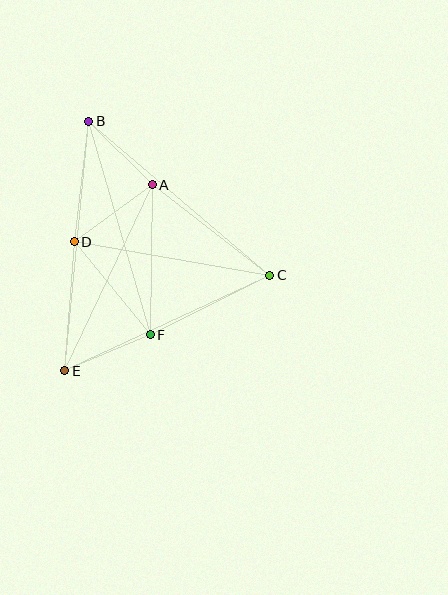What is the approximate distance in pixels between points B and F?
The distance between B and F is approximately 222 pixels.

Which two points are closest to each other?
Points A and B are closest to each other.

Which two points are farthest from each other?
Points B and E are farthest from each other.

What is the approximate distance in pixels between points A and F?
The distance between A and F is approximately 150 pixels.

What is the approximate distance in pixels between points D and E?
The distance between D and E is approximately 129 pixels.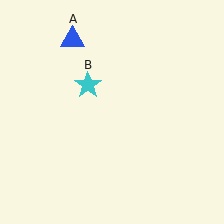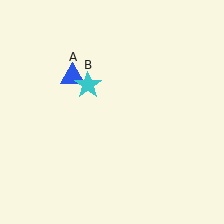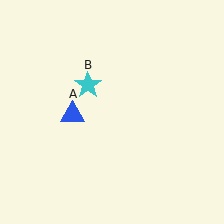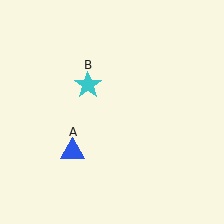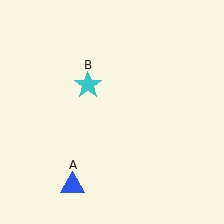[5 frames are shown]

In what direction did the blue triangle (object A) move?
The blue triangle (object A) moved down.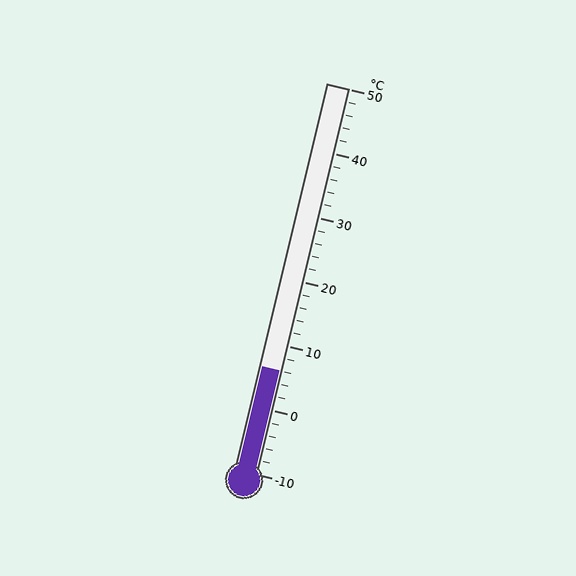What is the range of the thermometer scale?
The thermometer scale ranges from -10°C to 50°C.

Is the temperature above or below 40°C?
The temperature is below 40°C.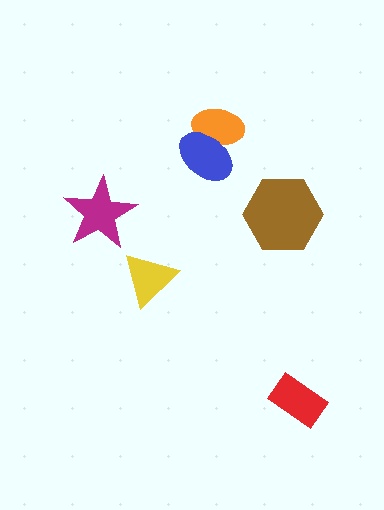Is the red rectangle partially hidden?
No, no other shape covers it.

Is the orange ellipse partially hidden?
Yes, it is partially covered by another shape.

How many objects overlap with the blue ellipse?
1 object overlaps with the blue ellipse.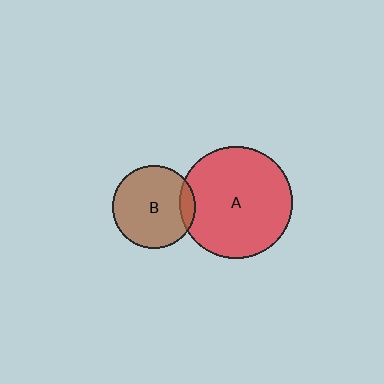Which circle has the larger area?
Circle A (red).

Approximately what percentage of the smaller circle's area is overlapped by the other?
Approximately 10%.